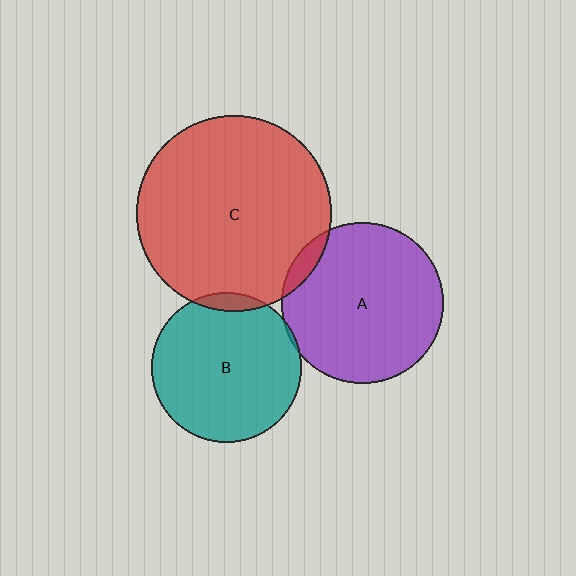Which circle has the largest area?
Circle C (red).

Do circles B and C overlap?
Yes.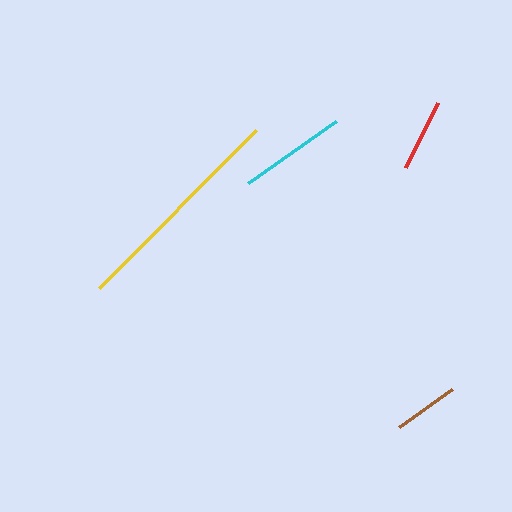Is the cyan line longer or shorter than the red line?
The cyan line is longer than the red line.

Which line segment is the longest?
The yellow line is the longest at approximately 223 pixels.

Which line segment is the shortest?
The brown line is the shortest at approximately 66 pixels.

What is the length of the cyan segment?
The cyan segment is approximately 108 pixels long.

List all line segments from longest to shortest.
From longest to shortest: yellow, cyan, red, brown.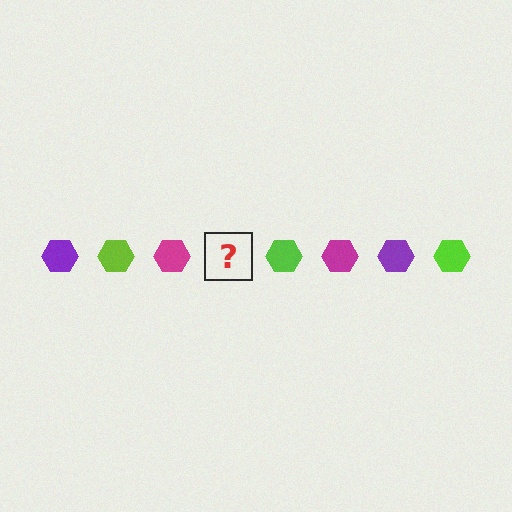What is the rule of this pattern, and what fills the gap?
The rule is that the pattern cycles through purple, lime, magenta hexagons. The gap should be filled with a purple hexagon.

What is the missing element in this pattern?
The missing element is a purple hexagon.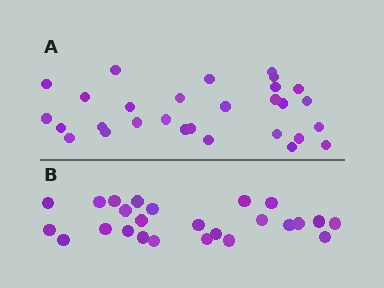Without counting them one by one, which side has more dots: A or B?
Region A (the top region) has more dots.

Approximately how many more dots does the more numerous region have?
Region A has about 4 more dots than region B.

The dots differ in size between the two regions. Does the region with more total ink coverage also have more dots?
No. Region B has more total ink coverage because its dots are larger, but region A actually contains more individual dots. Total area can be misleading — the number of items is what matters here.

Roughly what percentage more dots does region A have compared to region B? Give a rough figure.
About 15% more.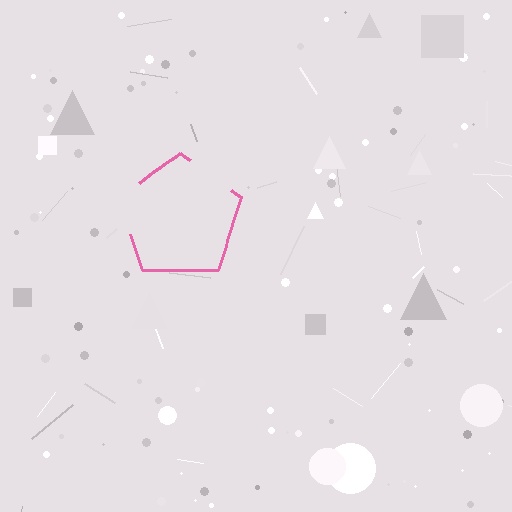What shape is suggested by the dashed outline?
The dashed outline suggests a pentagon.